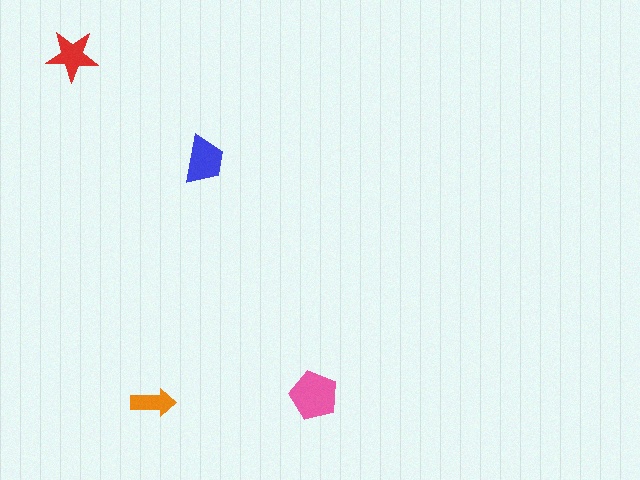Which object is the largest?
The pink pentagon.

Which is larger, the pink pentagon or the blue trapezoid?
The pink pentagon.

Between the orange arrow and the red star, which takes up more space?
The red star.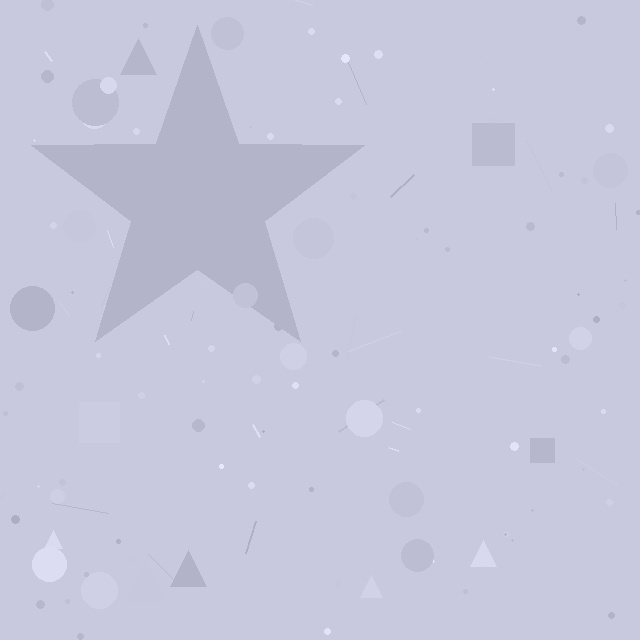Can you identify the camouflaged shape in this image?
The camouflaged shape is a star.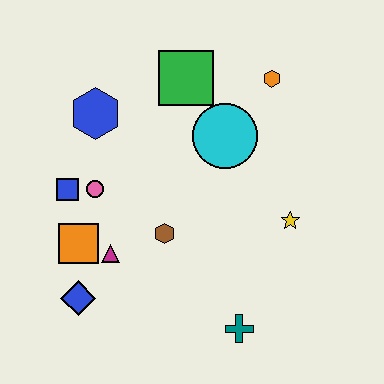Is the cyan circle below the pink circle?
No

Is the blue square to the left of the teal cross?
Yes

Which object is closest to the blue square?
The pink circle is closest to the blue square.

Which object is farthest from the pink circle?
The orange hexagon is farthest from the pink circle.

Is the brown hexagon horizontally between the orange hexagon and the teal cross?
No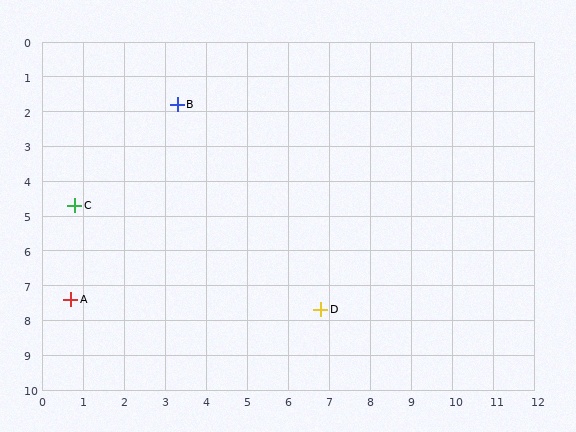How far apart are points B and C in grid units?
Points B and C are about 3.8 grid units apart.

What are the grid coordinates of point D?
Point D is at approximately (6.8, 7.7).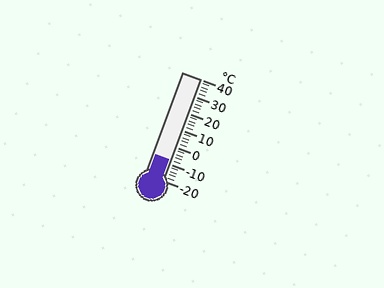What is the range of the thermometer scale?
The thermometer scale ranges from -20°C to 40°C.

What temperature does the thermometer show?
The thermometer shows approximately -8°C.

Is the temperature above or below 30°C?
The temperature is below 30°C.